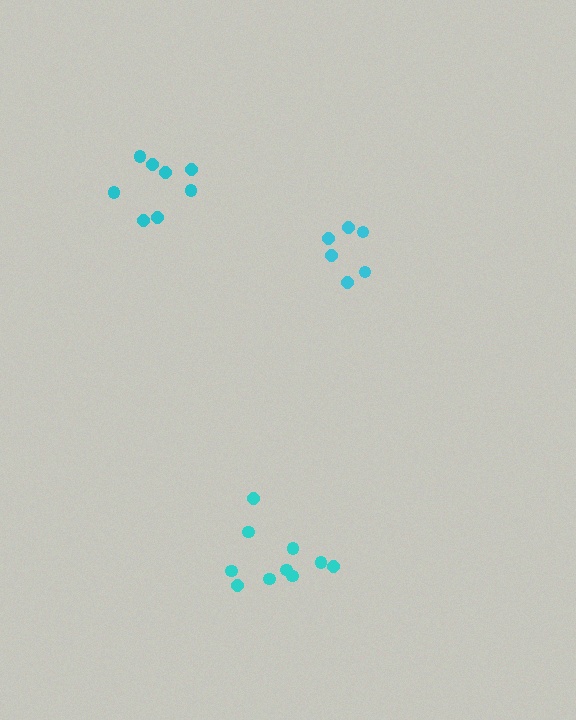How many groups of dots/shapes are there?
There are 3 groups.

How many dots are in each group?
Group 1: 10 dots, Group 2: 8 dots, Group 3: 6 dots (24 total).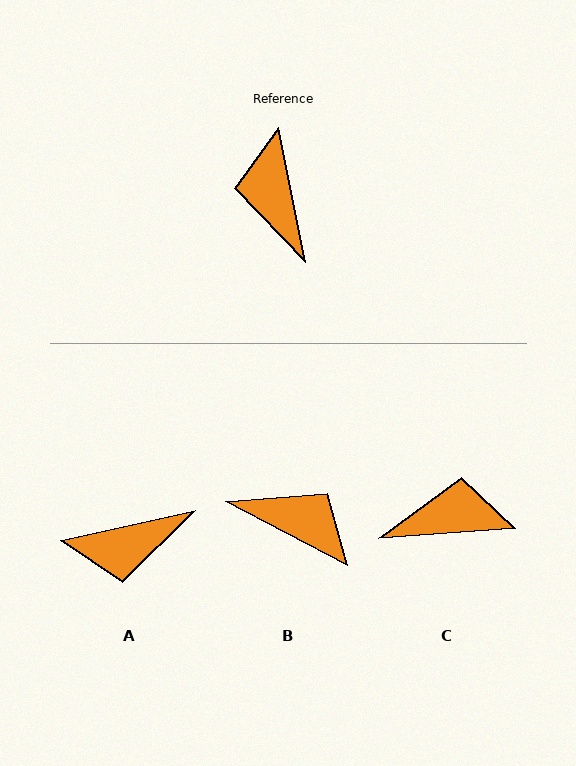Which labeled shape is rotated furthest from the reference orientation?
B, about 129 degrees away.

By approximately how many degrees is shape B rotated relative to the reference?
Approximately 129 degrees clockwise.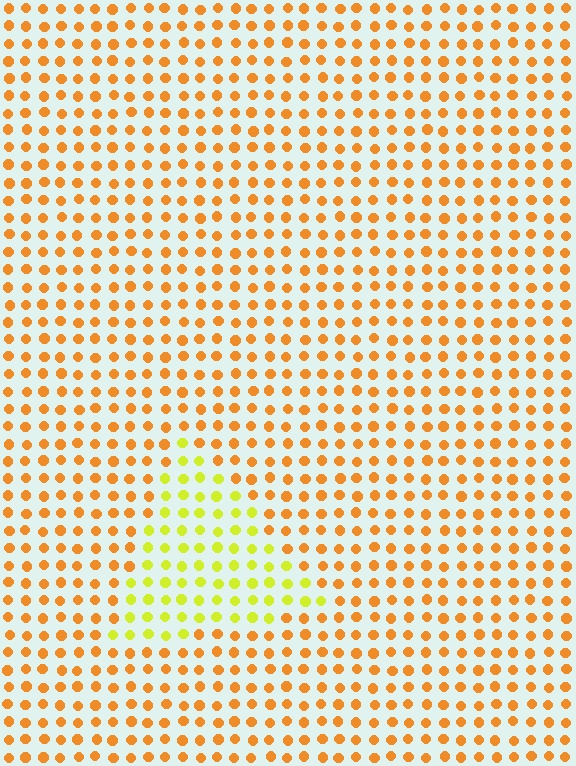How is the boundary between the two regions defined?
The boundary is defined purely by a slight shift in hue (about 40 degrees). Spacing, size, and orientation are identical on both sides.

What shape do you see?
I see a triangle.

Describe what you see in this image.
The image is filled with small orange elements in a uniform arrangement. A triangle-shaped region is visible where the elements are tinted to a slightly different hue, forming a subtle color boundary.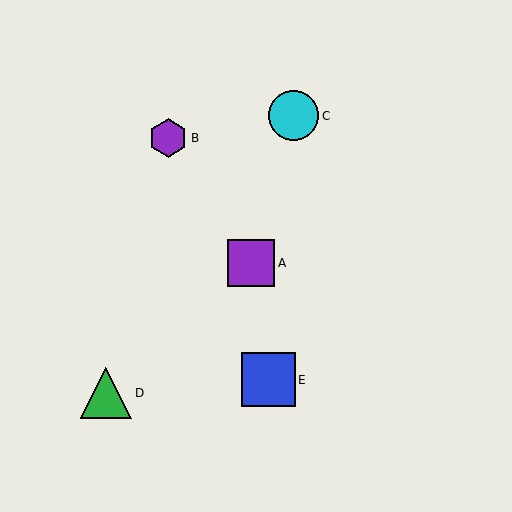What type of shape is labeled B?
Shape B is a purple hexagon.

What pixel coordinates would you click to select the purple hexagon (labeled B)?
Click at (168, 138) to select the purple hexagon B.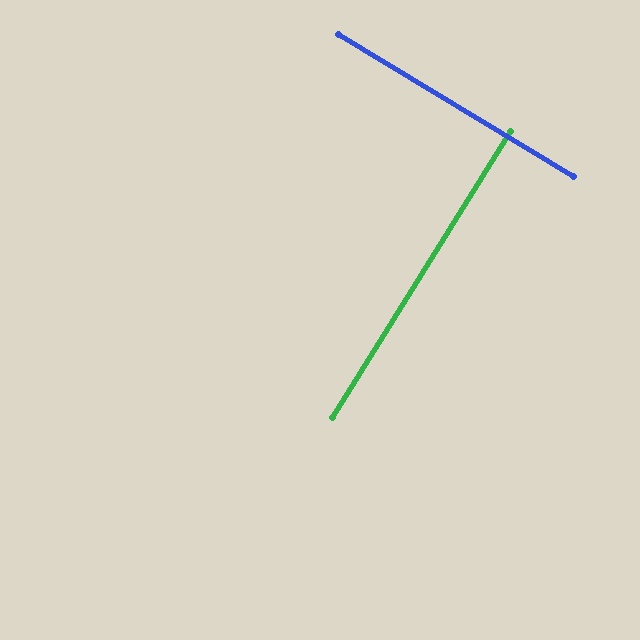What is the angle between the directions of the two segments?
Approximately 89 degrees.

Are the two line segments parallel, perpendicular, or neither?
Perpendicular — they meet at approximately 89°.